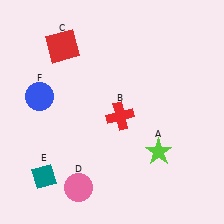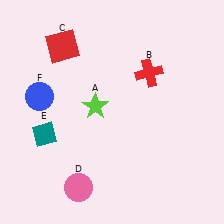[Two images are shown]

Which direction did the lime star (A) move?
The lime star (A) moved left.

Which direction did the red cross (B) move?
The red cross (B) moved up.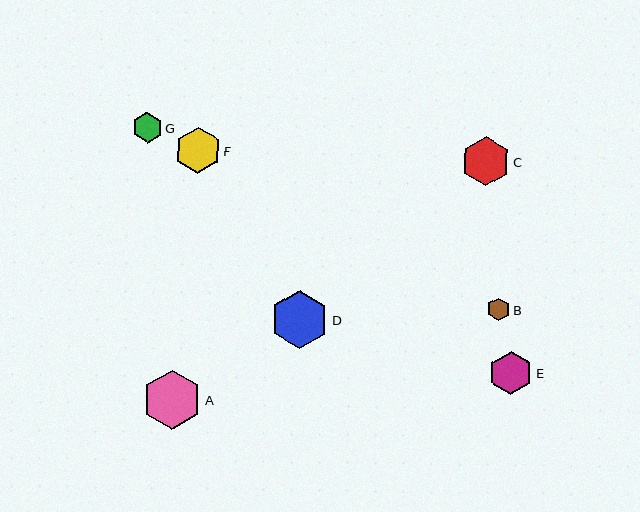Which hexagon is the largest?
Hexagon A is the largest with a size of approximately 59 pixels.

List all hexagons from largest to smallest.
From largest to smallest: A, D, C, F, E, G, B.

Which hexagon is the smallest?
Hexagon B is the smallest with a size of approximately 23 pixels.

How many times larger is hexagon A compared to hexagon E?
Hexagon A is approximately 1.4 times the size of hexagon E.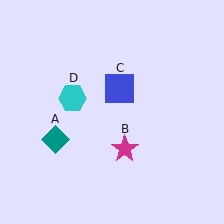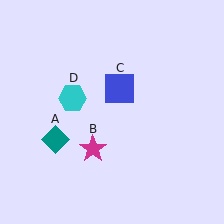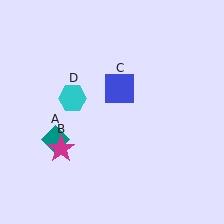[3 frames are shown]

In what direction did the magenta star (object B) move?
The magenta star (object B) moved left.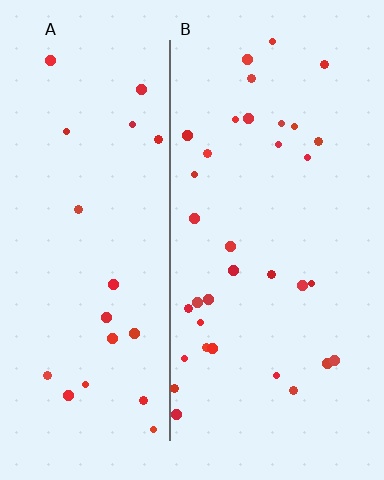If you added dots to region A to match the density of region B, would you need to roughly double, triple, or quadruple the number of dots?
Approximately double.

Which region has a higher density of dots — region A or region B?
B (the right).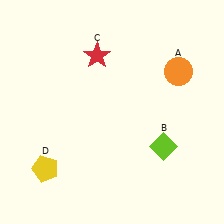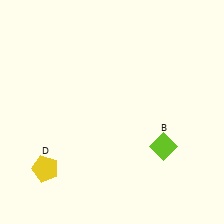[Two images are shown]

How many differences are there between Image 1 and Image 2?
There are 2 differences between the two images.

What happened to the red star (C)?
The red star (C) was removed in Image 2. It was in the top-left area of Image 1.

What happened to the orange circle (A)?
The orange circle (A) was removed in Image 2. It was in the top-right area of Image 1.